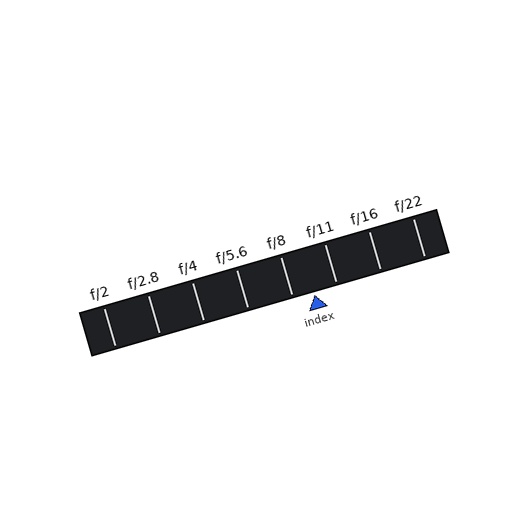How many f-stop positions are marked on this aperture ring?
There are 8 f-stop positions marked.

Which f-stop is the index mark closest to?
The index mark is closest to f/8.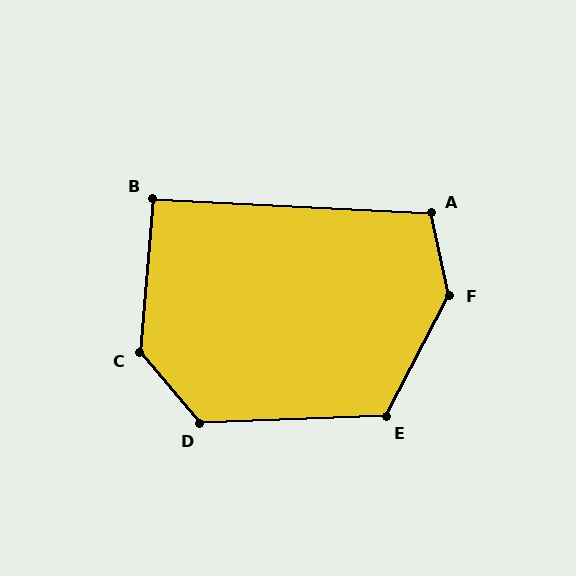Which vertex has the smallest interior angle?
B, at approximately 92 degrees.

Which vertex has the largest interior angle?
F, at approximately 140 degrees.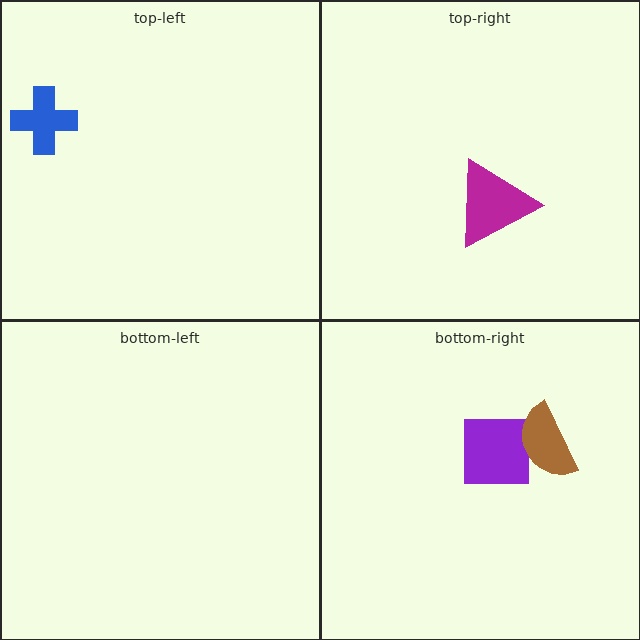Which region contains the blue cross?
The top-left region.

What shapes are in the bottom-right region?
The purple square, the brown semicircle.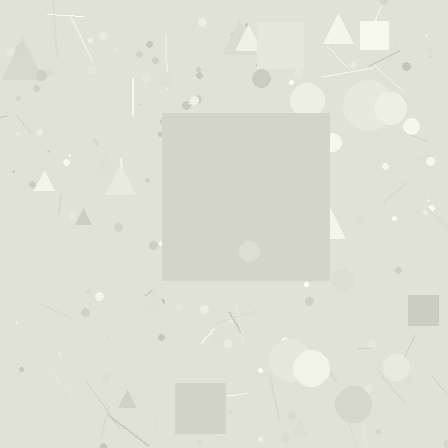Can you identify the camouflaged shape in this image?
The camouflaged shape is a square.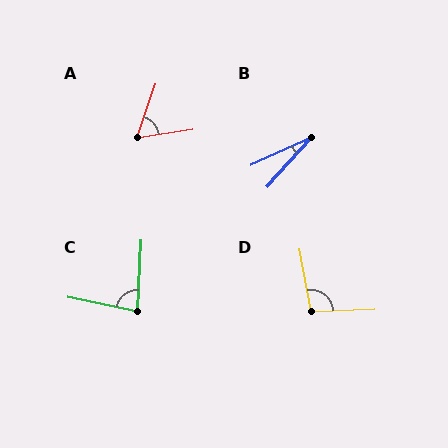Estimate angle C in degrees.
Approximately 81 degrees.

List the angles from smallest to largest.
B (23°), A (63°), C (81°), D (98°).